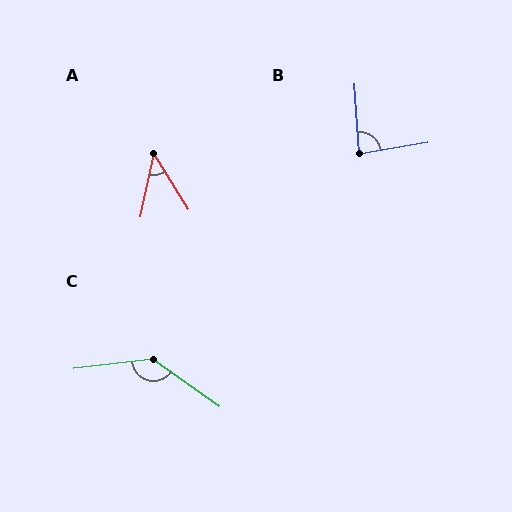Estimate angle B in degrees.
Approximately 84 degrees.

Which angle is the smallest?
A, at approximately 43 degrees.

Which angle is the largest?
C, at approximately 138 degrees.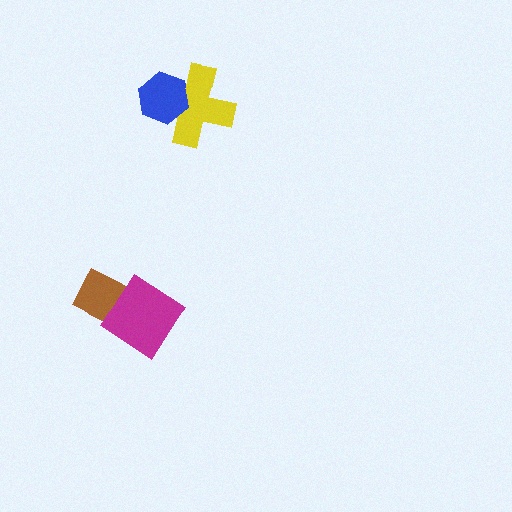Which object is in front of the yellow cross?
The blue hexagon is in front of the yellow cross.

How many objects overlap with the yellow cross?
1 object overlaps with the yellow cross.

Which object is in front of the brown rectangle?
The magenta diamond is in front of the brown rectangle.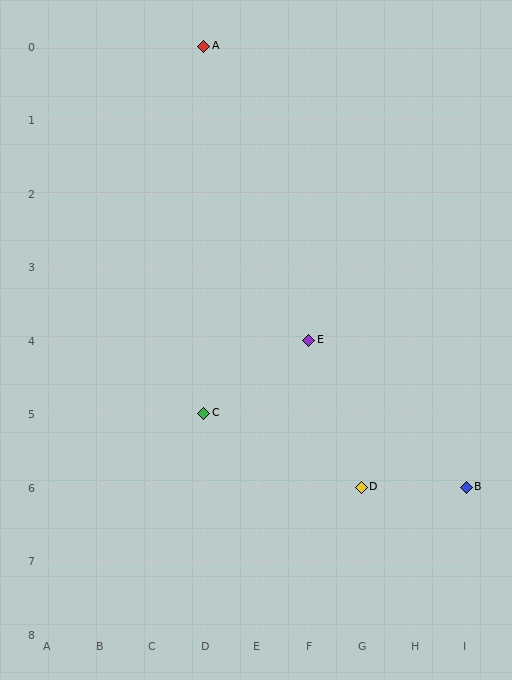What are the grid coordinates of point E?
Point E is at grid coordinates (F, 4).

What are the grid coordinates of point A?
Point A is at grid coordinates (D, 0).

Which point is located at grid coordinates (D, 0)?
Point A is at (D, 0).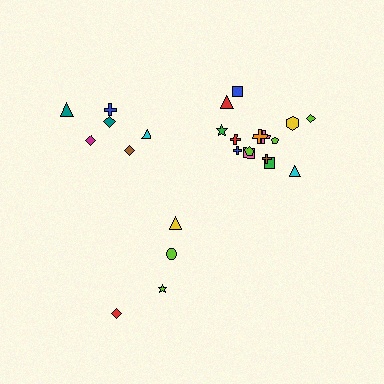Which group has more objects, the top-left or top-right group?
The top-right group.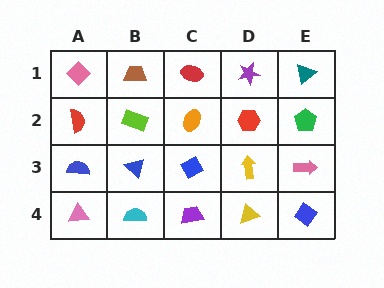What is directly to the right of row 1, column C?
A purple star.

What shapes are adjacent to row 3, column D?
A red hexagon (row 2, column D), a yellow triangle (row 4, column D), a blue diamond (row 3, column C), a pink arrow (row 3, column E).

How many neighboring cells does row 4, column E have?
2.